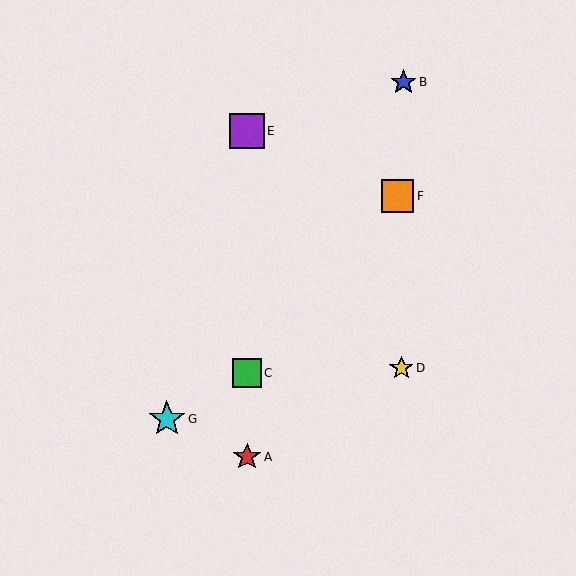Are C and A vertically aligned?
Yes, both are at x≈247.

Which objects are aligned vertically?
Objects A, C, E are aligned vertically.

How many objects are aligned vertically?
3 objects (A, C, E) are aligned vertically.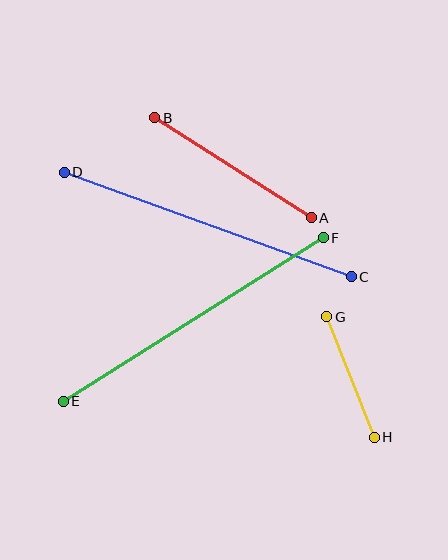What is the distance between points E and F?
The distance is approximately 307 pixels.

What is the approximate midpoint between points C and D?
The midpoint is at approximately (208, 224) pixels.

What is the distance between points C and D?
The distance is approximately 305 pixels.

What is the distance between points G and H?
The distance is approximately 129 pixels.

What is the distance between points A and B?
The distance is approximately 185 pixels.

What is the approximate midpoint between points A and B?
The midpoint is at approximately (233, 168) pixels.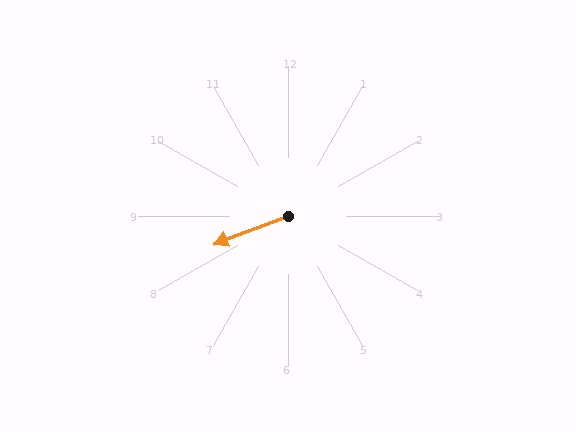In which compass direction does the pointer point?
West.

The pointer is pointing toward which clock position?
Roughly 8 o'clock.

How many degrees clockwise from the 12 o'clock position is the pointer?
Approximately 249 degrees.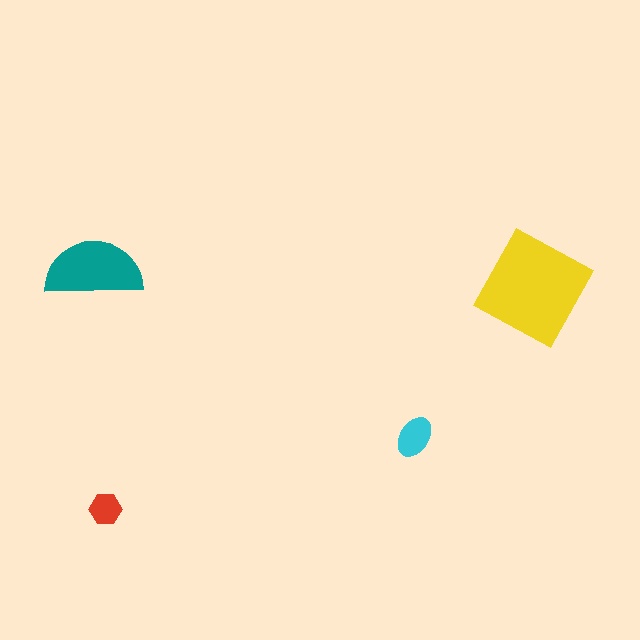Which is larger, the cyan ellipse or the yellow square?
The yellow square.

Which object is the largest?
The yellow square.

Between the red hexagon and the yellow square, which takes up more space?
The yellow square.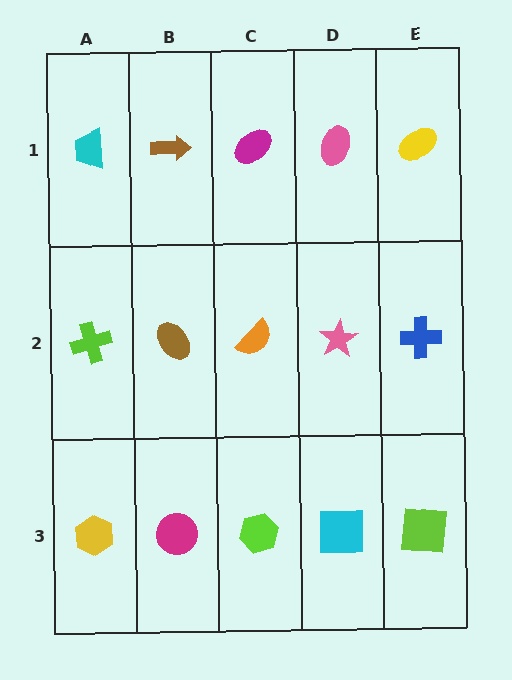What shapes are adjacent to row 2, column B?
A brown arrow (row 1, column B), a magenta circle (row 3, column B), a lime cross (row 2, column A), an orange semicircle (row 2, column C).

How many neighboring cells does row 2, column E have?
3.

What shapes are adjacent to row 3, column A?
A lime cross (row 2, column A), a magenta circle (row 3, column B).